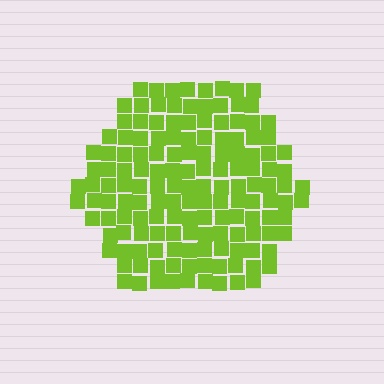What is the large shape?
The large shape is a hexagon.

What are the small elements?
The small elements are squares.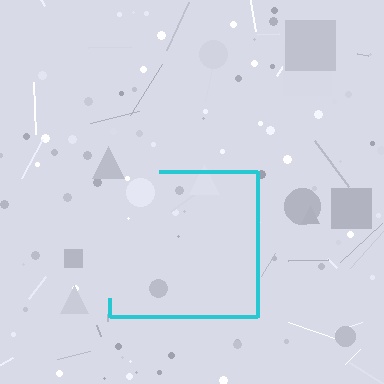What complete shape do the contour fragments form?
The contour fragments form a square.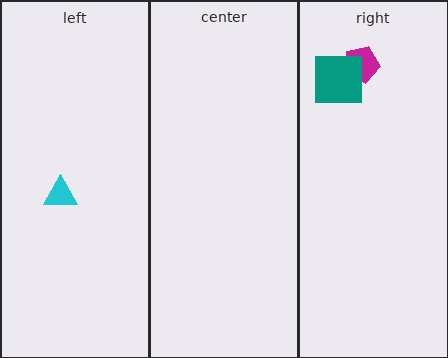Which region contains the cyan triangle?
The left region.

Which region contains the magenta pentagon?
The right region.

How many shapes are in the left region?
1.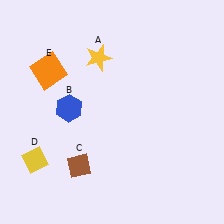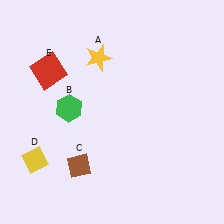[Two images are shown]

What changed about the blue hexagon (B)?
In Image 1, B is blue. In Image 2, it changed to green.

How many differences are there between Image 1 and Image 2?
There are 2 differences between the two images.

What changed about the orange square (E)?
In Image 1, E is orange. In Image 2, it changed to red.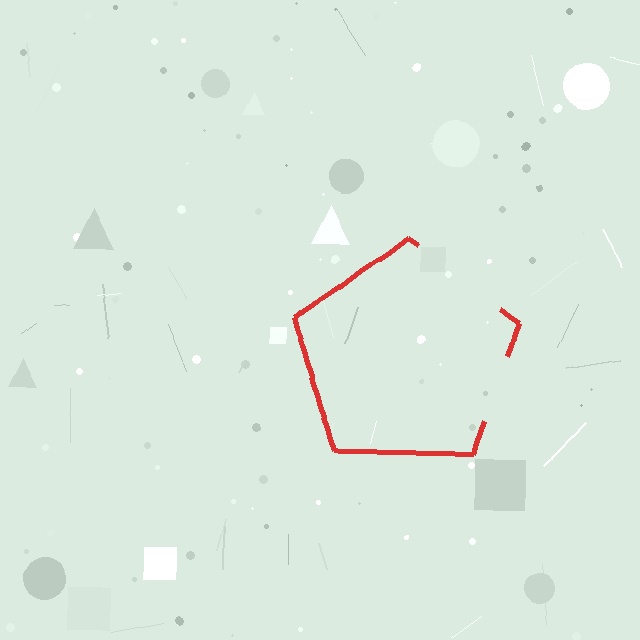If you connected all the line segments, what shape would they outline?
They would outline a pentagon.